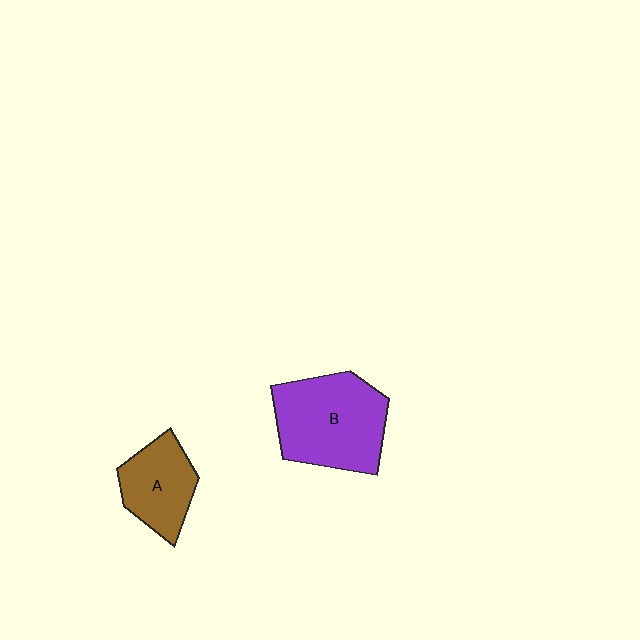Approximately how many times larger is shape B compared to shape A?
Approximately 1.6 times.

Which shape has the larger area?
Shape B (purple).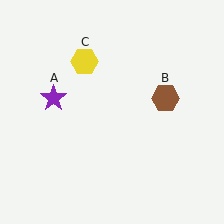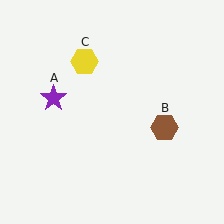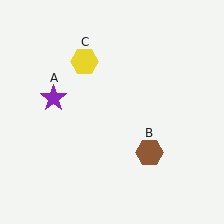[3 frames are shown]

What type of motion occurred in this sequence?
The brown hexagon (object B) rotated clockwise around the center of the scene.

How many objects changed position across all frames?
1 object changed position: brown hexagon (object B).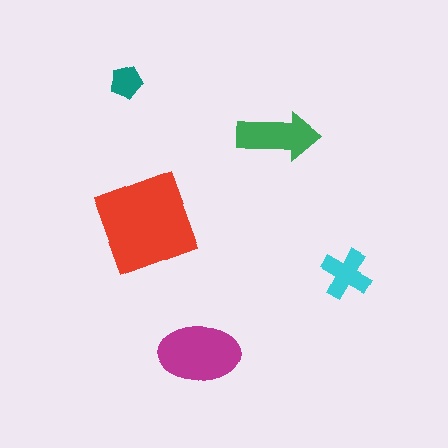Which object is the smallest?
The teal pentagon.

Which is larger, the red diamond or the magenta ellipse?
The red diamond.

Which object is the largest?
The red diamond.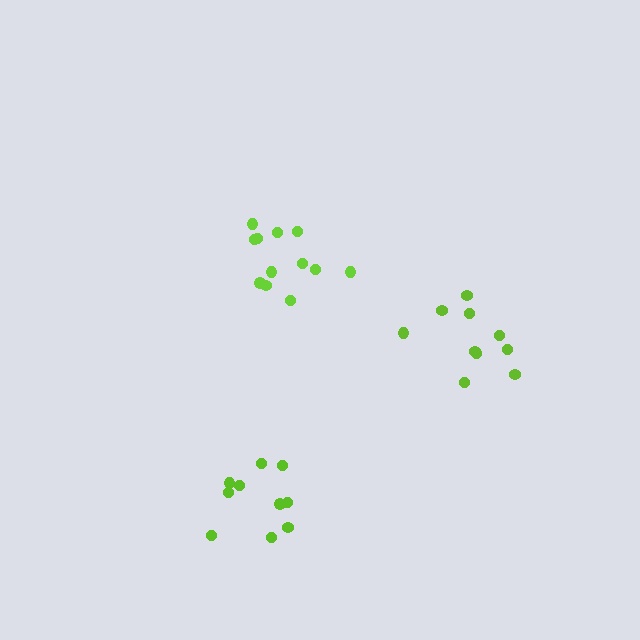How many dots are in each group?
Group 1: 10 dots, Group 2: 12 dots, Group 3: 10 dots (32 total).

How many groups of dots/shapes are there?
There are 3 groups.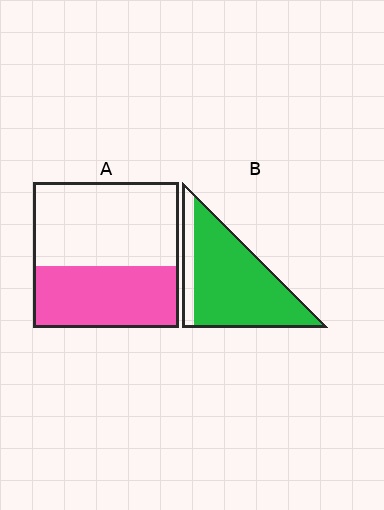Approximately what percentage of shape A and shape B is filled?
A is approximately 40% and B is approximately 85%.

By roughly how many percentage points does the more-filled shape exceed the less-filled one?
By roughly 40 percentage points (B over A).